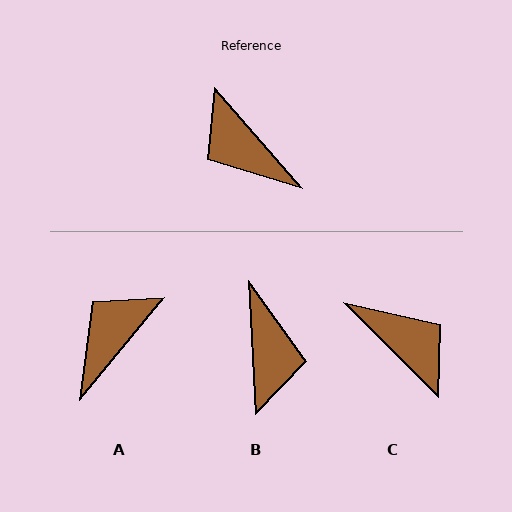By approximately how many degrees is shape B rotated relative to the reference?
Approximately 142 degrees counter-clockwise.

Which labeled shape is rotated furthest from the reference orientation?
C, about 176 degrees away.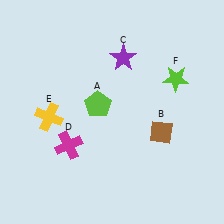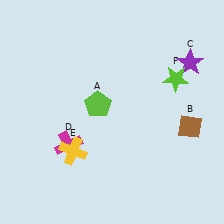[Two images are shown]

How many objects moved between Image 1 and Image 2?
3 objects moved between the two images.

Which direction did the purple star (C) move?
The purple star (C) moved right.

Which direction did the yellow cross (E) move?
The yellow cross (E) moved down.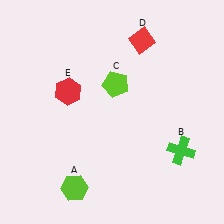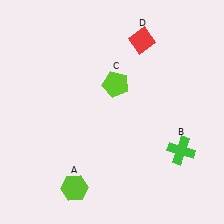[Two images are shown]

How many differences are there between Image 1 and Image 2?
There is 1 difference between the two images.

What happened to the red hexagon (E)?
The red hexagon (E) was removed in Image 2. It was in the top-left area of Image 1.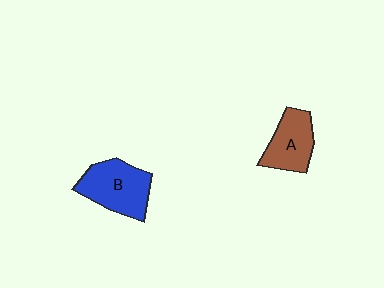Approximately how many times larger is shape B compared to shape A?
Approximately 1.3 times.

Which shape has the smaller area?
Shape A (brown).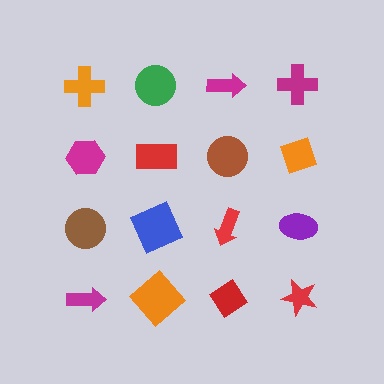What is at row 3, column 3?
A red arrow.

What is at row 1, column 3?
A magenta arrow.